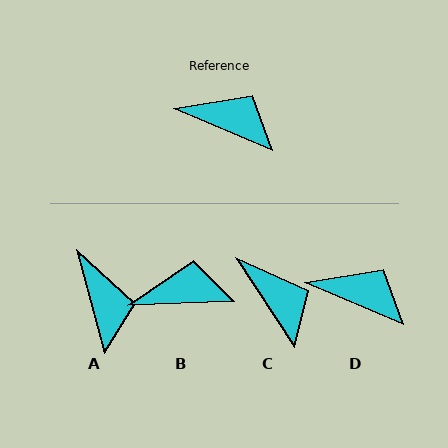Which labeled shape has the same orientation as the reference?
D.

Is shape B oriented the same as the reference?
No, it is off by about 26 degrees.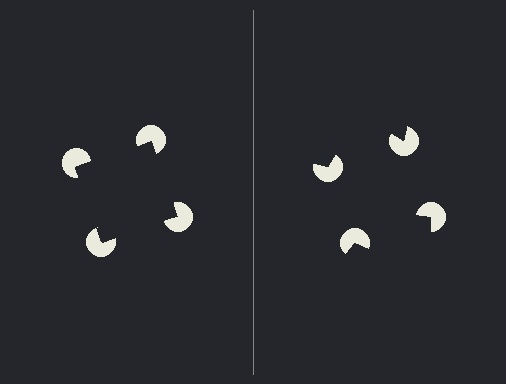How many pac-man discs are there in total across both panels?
8 — 4 on each side.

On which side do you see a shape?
An illusory square appears on the left side. On the right side the wedge cuts are rotated, so no coherent shape forms.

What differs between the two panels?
The pac-man discs are positioned identically on both sides; only the wedge orientations differ. On the left they align to a square; on the right they are misaligned.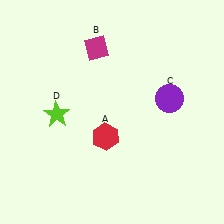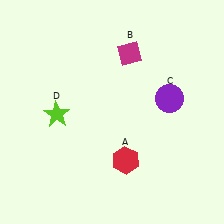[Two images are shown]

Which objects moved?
The objects that moved are: the red hexagon (A), the magenta diamond (B).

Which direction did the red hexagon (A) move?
The red hexagon (A) moved down.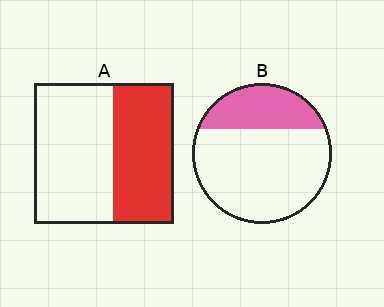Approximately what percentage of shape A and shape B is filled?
A is approximately 45% and B is approximately 30%.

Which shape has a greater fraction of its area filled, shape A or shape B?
Shape A.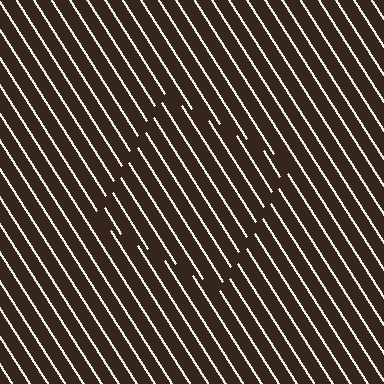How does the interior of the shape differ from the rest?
The interior of the shape contains the same grating, shifted by half a period — the contour is defined by the phase discontinuity where line-ends from the inner and outer gratings abut.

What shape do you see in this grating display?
An illusory square. The interior of the shape contains the same grating, shifted by half a period — the contour is defined by the phase discontinuity where line-ends from the inner and outer gratings abut.